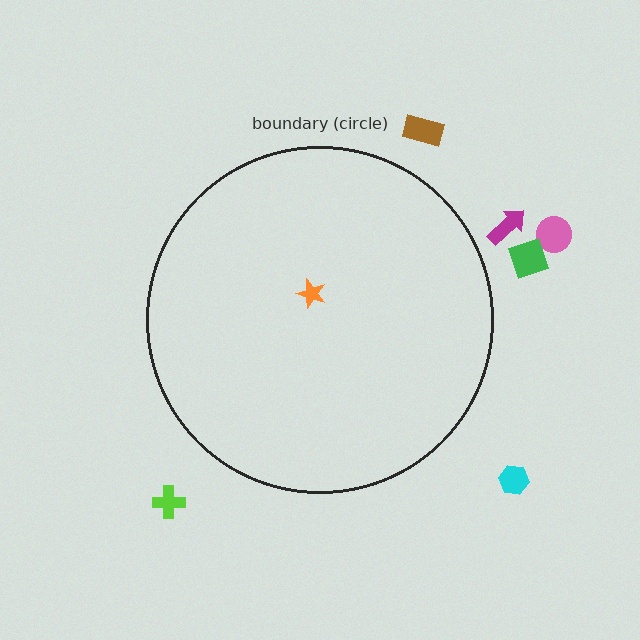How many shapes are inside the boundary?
1 inside, 6 outside.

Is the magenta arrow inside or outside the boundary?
Outside.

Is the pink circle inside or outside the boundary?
Outside.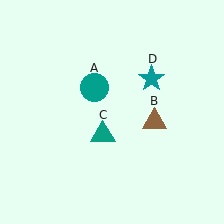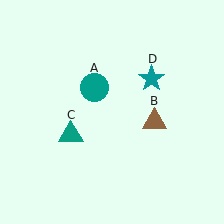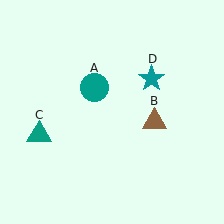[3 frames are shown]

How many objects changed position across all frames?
1 object changed position: teal triangle (object C).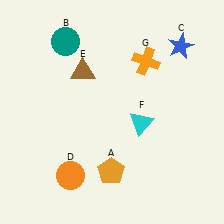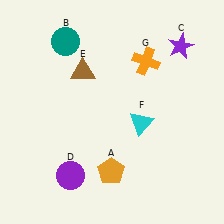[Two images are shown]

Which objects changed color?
C changed from blue to purple. D changed from orange to purple.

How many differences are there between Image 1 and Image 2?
There are 2 differences between the two images.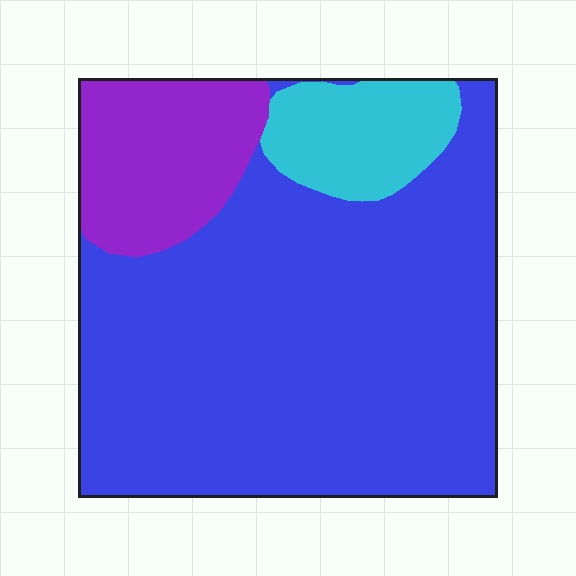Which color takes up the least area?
Cyan, at roughly 10%.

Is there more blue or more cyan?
Blue.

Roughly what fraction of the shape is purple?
Purple takes up about one sixth (1/6) of the shape.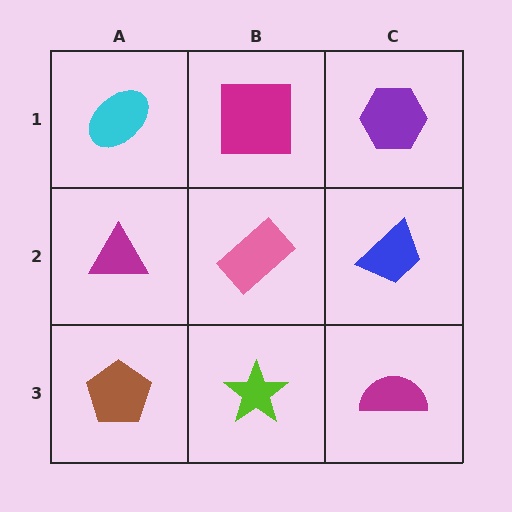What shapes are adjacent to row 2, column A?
A cyan ellipse (row 1, column A), a brown pentagon (row 3, column A), a pink rectangle (row 2, column B).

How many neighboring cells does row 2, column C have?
3.